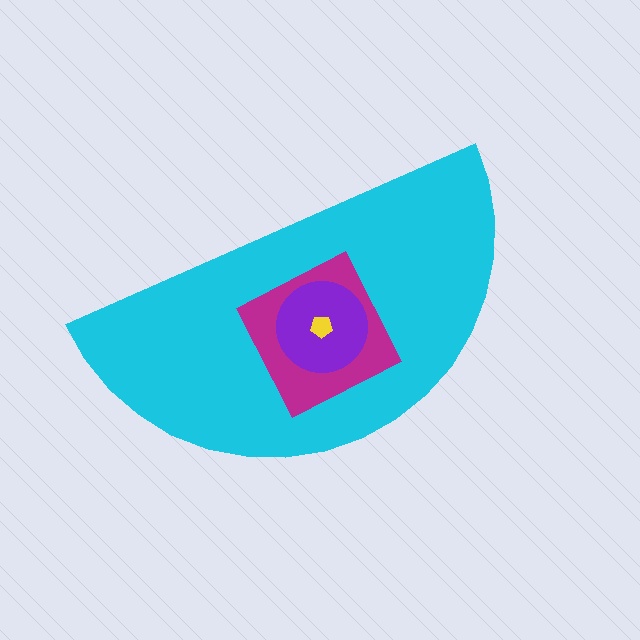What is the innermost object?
The yellow pentagon.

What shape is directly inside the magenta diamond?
The purple circle.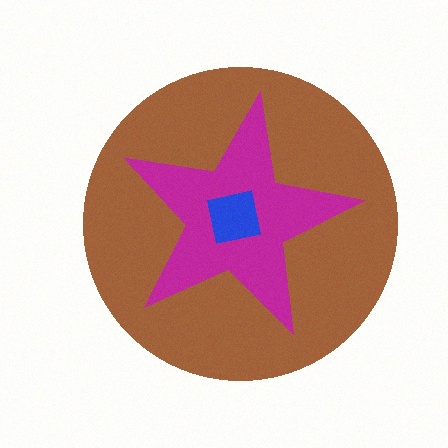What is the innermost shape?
The blue square.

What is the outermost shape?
The brown circle.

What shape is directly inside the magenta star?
The blue square.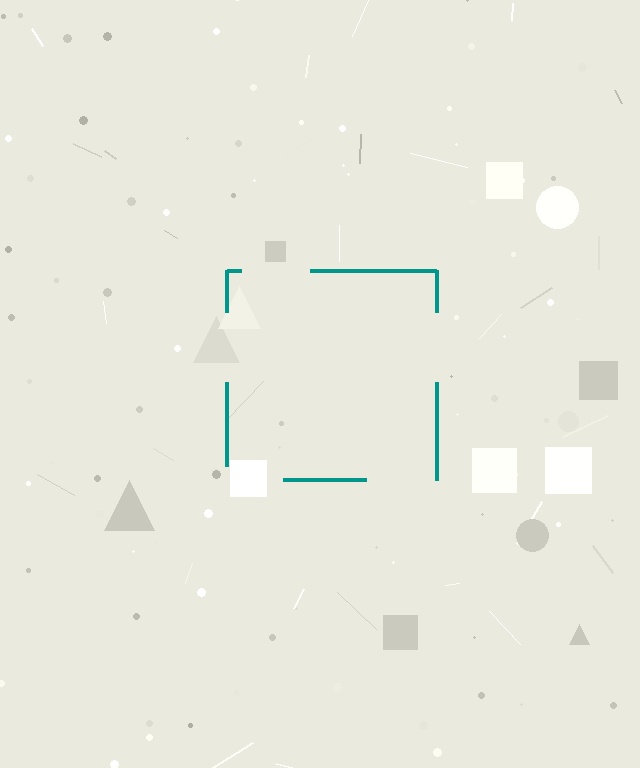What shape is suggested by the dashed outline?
The dashed outline suggests a square.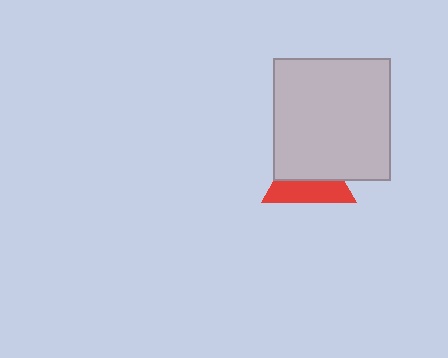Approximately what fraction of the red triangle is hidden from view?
Roughly 54% of the red triangle is hidden behind the light gray rectangle.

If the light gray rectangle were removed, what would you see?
You would see the complete red triangle.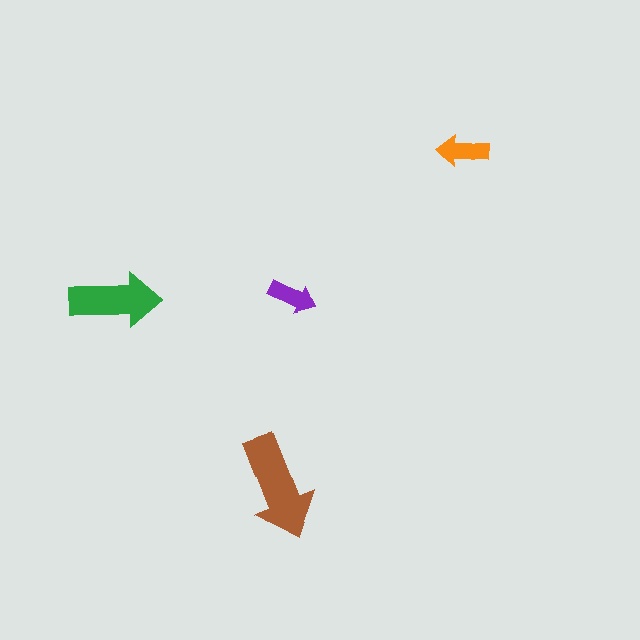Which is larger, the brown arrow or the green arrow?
The brown one.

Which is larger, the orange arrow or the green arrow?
The green one.